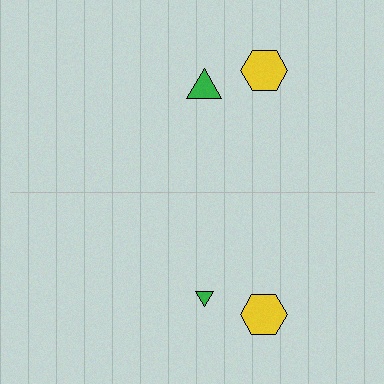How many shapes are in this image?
There are 4 shapes in this image.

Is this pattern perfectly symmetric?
No, the pattern is not perfectly symmetric. The green triangle on the bottom side has a different size than its mirror counterpart.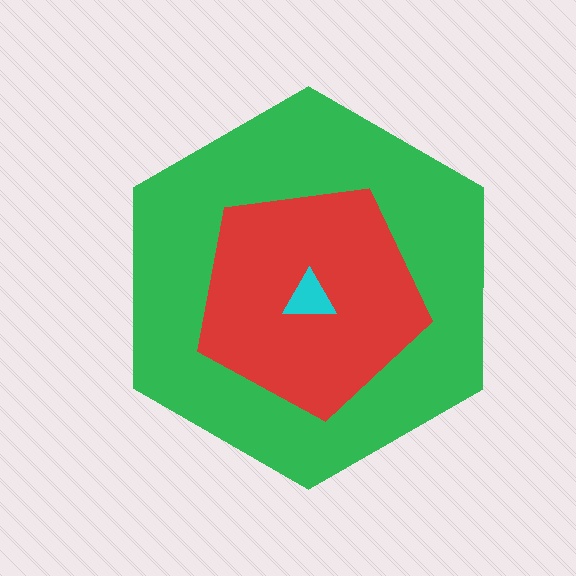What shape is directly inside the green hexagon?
The red pentagon.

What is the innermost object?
The cyan triangle.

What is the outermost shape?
The green hexagon.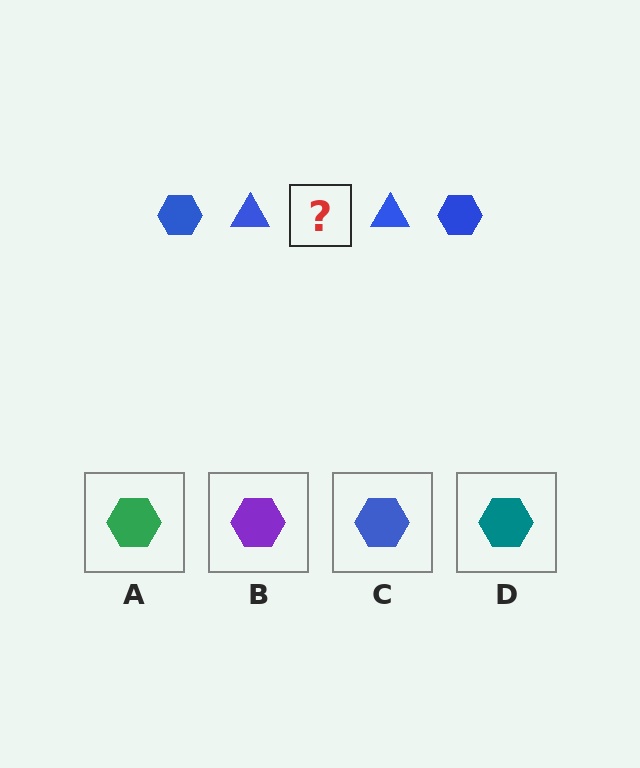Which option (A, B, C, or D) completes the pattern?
C.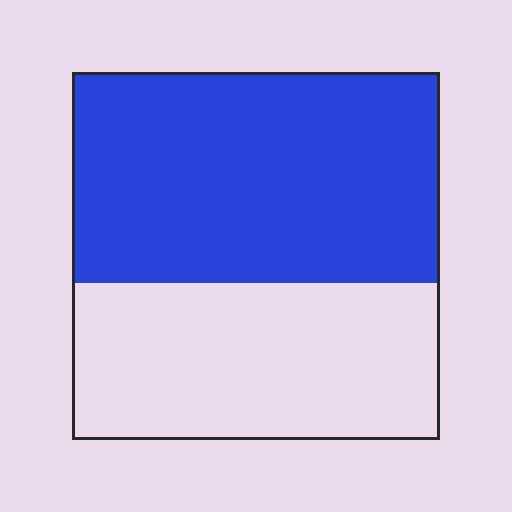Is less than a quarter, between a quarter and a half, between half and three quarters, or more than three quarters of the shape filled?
Between half and three quarters.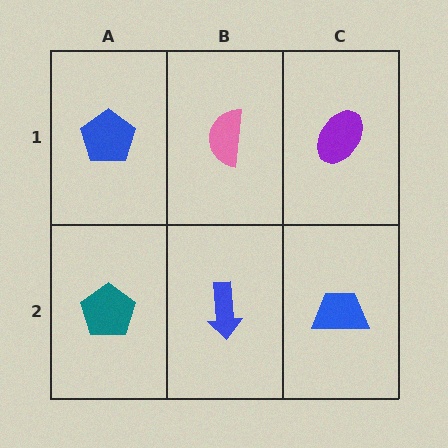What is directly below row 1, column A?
A teal pentagon.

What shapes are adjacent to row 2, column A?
A blue pentagon (row 1, column A), a blue arrow (row 2, column B).